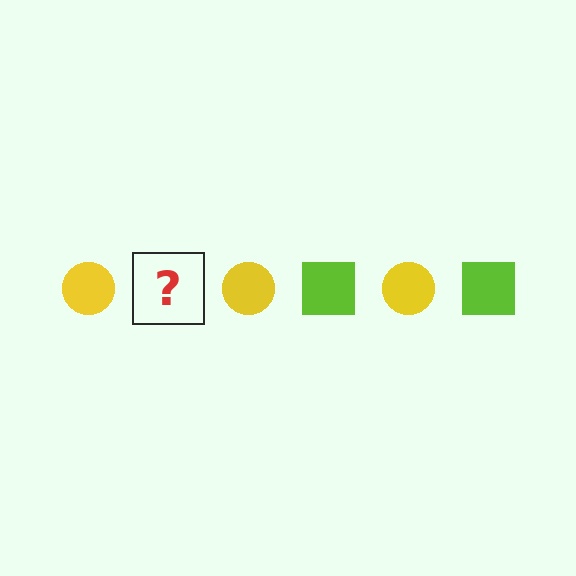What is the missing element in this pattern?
The missing element is a lime square.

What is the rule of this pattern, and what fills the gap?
The rule is that the pattern alternates between yellow circle and lime square. The gap should be filled with a lime square.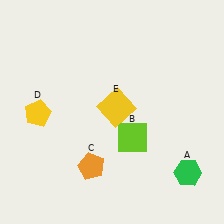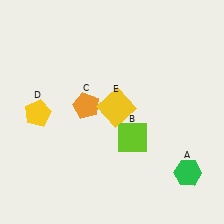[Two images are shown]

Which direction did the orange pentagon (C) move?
The orange pentagon (C) moved up.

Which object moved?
The orange pentagon (C) moved up.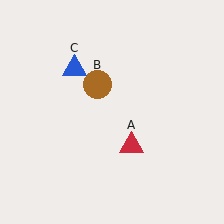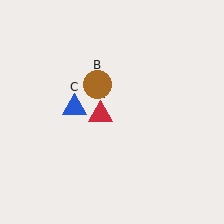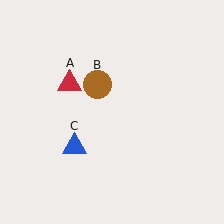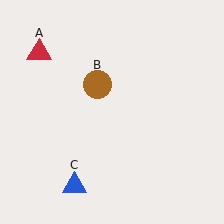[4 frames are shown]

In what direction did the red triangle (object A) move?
The red triangle (object A) moved up and to the left.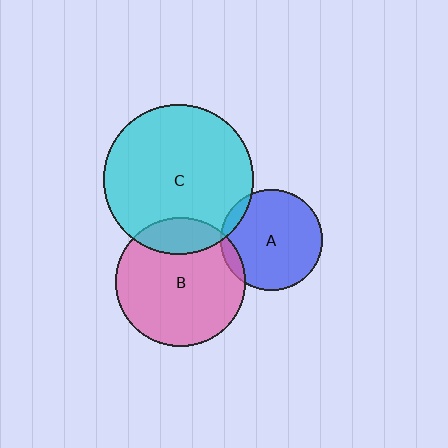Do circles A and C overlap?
Yes.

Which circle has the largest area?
Circle C (cyan).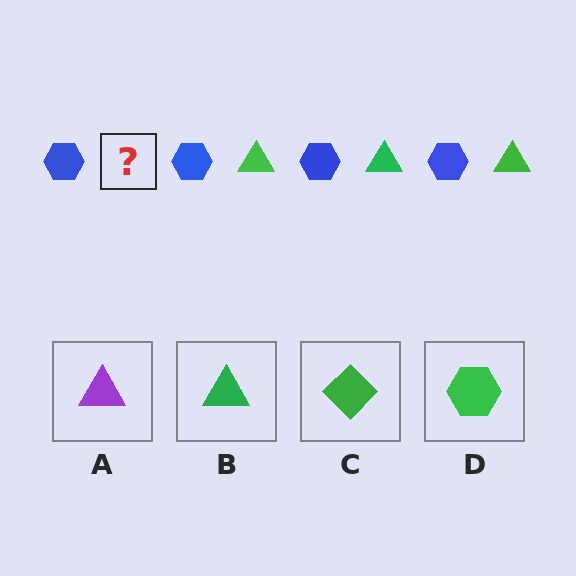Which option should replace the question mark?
Option B.